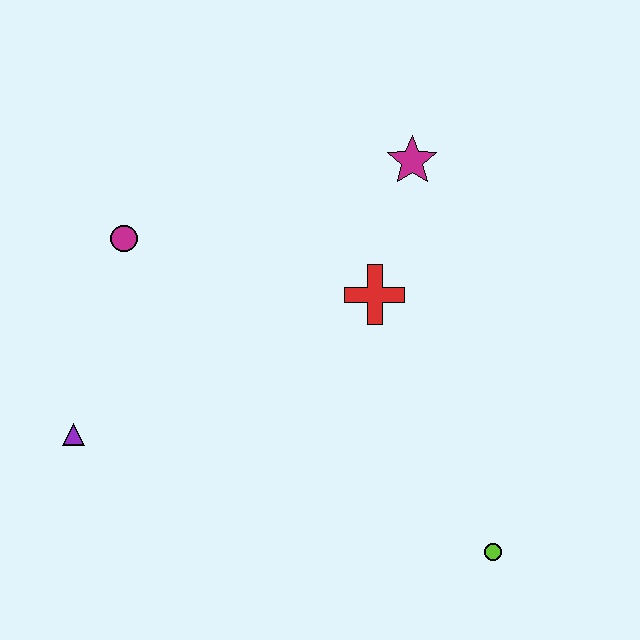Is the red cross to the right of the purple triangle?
Yes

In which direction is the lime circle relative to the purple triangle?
The lime circle is to the right of the purple triangle.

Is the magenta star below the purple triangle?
No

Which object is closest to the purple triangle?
The magenta circle is closest to the purple triangle.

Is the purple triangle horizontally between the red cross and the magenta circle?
No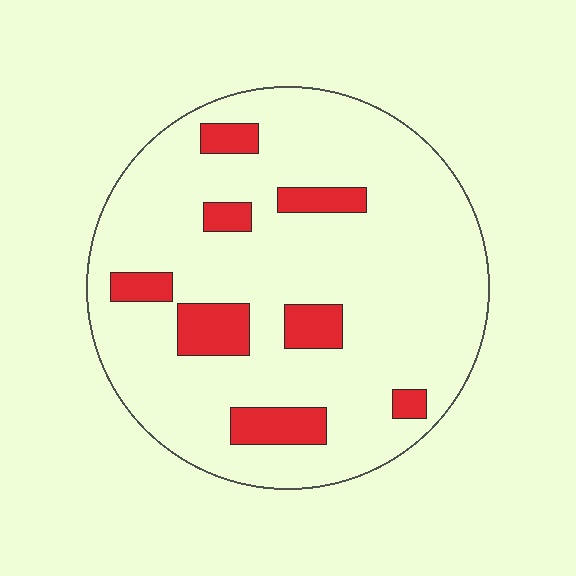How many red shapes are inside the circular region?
8.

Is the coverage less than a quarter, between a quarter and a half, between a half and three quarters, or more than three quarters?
Less than a quarter.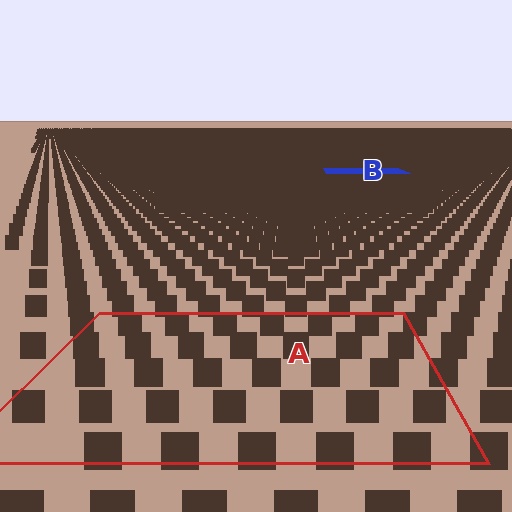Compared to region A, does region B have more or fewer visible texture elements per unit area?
Region B has more texture elements per unit area — they are packed more densely because it is farther away.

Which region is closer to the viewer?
Region A is closer. The texture elements there are larger and more spread out.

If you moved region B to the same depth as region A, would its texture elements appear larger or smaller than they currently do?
They would appear larger. At a closer depth, the same texture elements are projected at a bigger on-screen size.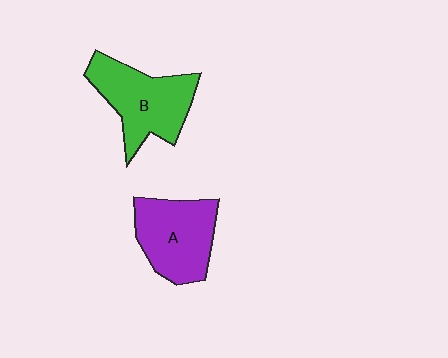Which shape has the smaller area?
Shape A (purple).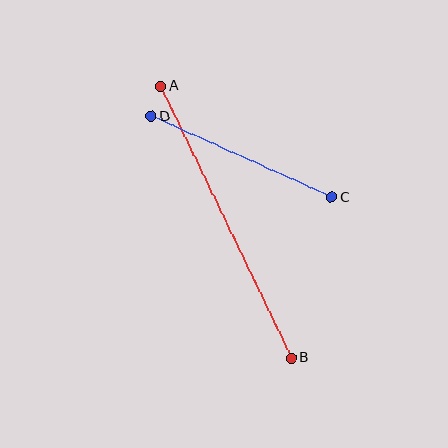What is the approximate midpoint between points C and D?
The midpoint is at approximately (241, 157) pixels.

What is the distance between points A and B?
The distance is approximately 302 pixels.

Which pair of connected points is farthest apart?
Points A and B are farthest apart.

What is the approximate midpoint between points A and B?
The midpoint is at approximately (226, 222) pixels.